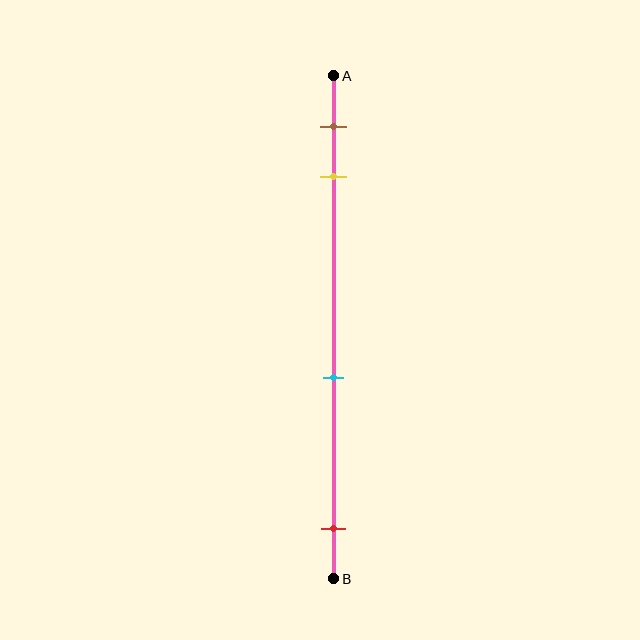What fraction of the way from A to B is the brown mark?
The brown mark is approximately 10% (0.1) of the way from A to B.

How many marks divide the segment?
There are 4 marks dividing the segment.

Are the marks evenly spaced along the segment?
No, the marks are not evenly spaced.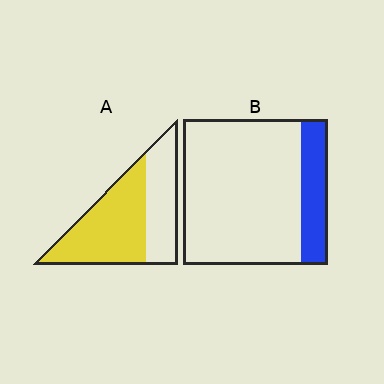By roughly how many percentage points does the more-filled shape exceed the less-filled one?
By roughly 40 percentage points (A over B).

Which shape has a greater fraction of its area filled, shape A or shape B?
Shape A.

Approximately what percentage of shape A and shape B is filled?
A is approximately 60% and B is approximately 20%.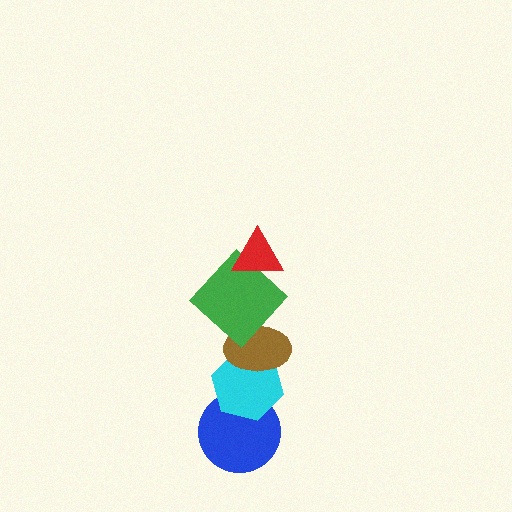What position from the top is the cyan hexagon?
The cyan hexagon is 4th from the top.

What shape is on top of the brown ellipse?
The green diamond is on top of the brown ellipse.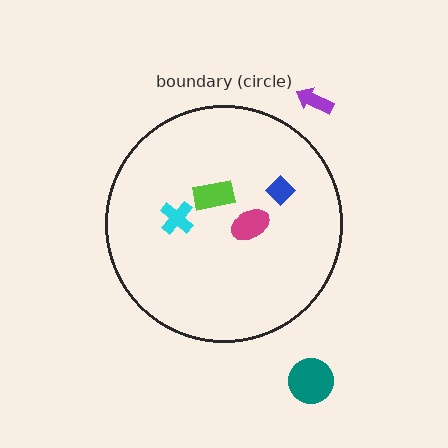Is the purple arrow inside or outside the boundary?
Outside.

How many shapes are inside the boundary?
4 inside, 2 outside.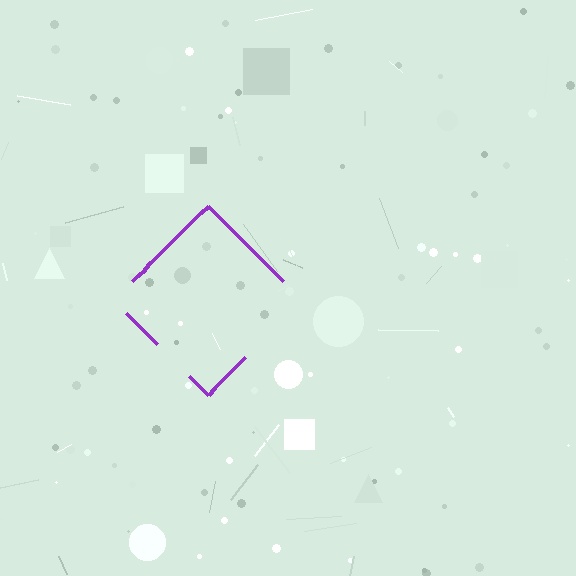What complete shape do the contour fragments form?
The contour fragments form a diamond.